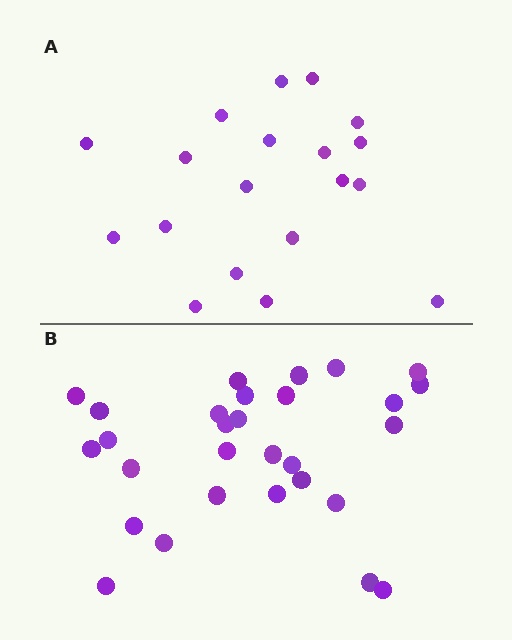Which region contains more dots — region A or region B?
Region B (the bottom region) has more dots.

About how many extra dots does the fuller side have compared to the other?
Region B has roughly 10 or so more dots than region A.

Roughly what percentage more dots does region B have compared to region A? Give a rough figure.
About 55% more.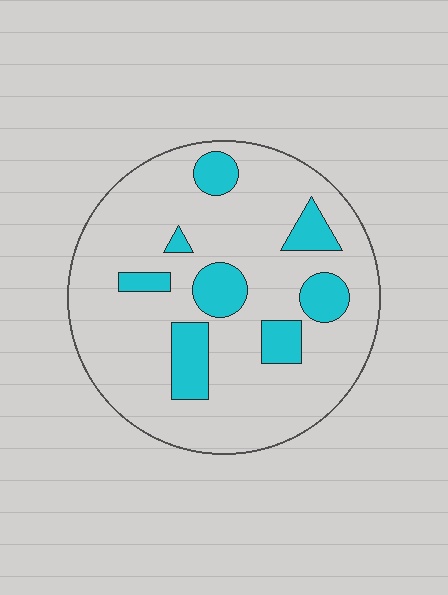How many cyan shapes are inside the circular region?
8.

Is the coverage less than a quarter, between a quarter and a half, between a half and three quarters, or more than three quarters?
Less than a quarter.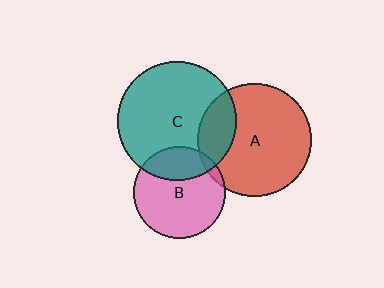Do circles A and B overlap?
Yes.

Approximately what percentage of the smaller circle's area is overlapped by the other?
Approximately 5%.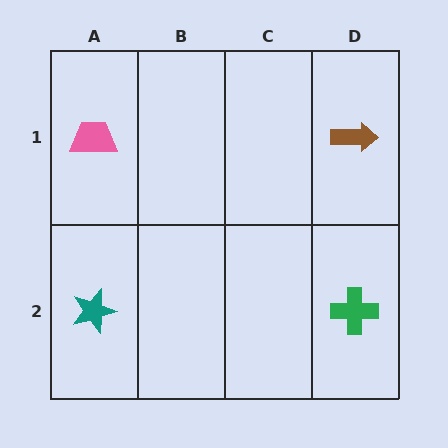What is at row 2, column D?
A green cross.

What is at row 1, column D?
A brown arrow.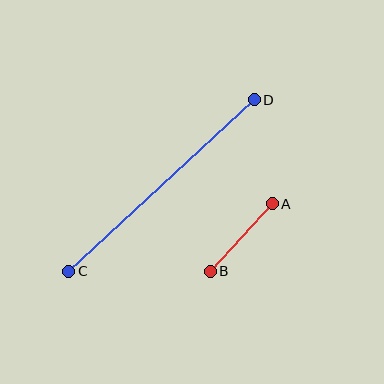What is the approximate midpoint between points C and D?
The midpoint is at approximately (161, 186) pixels.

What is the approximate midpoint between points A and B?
The midpoint is at approximately (241, 238) pixels.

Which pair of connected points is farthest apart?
Points C and D are farthest apart.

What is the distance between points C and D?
The distance is approximately 253 pixels.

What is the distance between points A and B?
The distance is approximately 91 pixels.